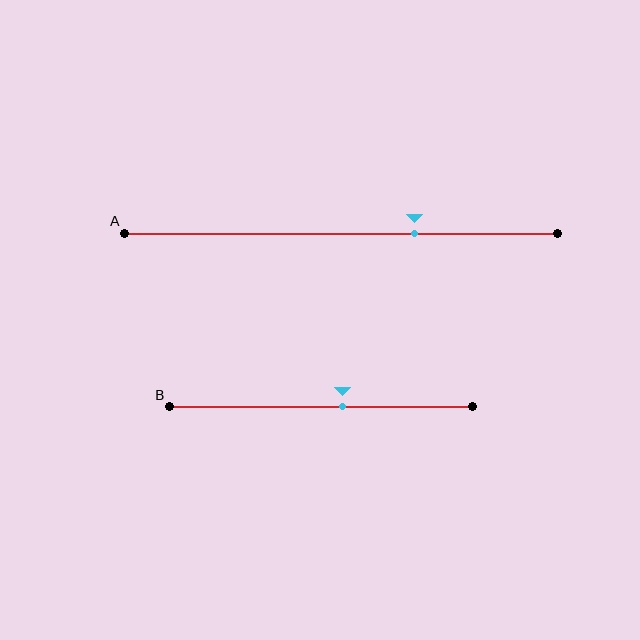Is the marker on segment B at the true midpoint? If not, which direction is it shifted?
No, the marker on segment B is shifted to the right by about 7% of the segment length.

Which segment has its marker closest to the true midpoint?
Segment B has its marker closest to the true midpoint.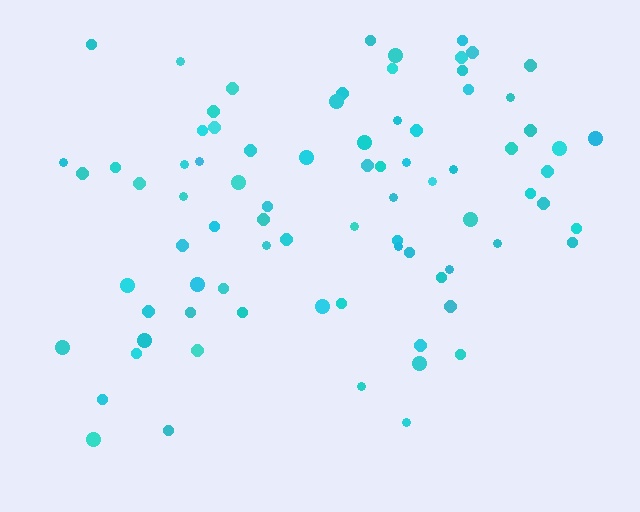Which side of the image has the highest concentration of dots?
The top.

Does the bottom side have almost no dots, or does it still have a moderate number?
Still a moderate number, just noticeably fewer than the top.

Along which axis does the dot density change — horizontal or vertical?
Vertical.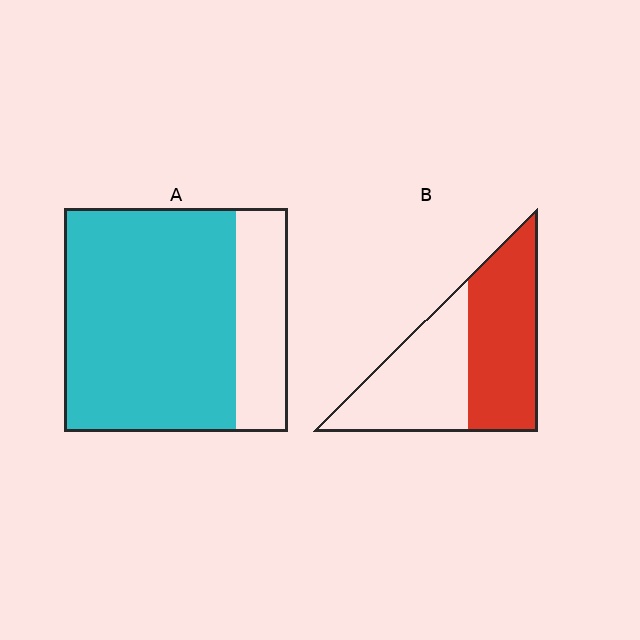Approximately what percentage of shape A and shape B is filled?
A is approximately 75% and B is approximately 50%.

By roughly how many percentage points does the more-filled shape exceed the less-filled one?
By roughly 25 percentage points (A over B).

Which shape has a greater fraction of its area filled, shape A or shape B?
Shape A.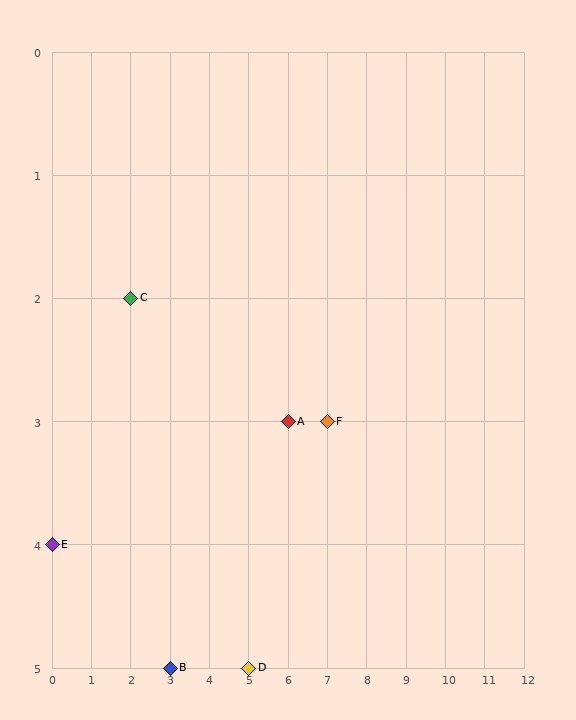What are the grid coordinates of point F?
Point F is at grid coordinates (7, 3).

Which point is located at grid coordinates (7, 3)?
Point F is at (7, 3).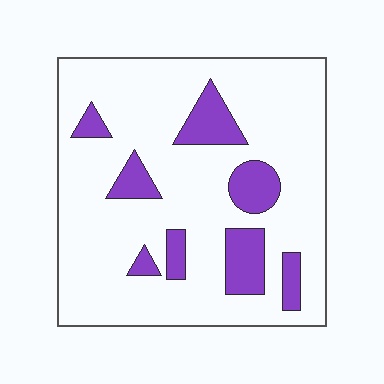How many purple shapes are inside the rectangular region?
8.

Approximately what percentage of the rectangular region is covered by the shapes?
Approximately 15%.